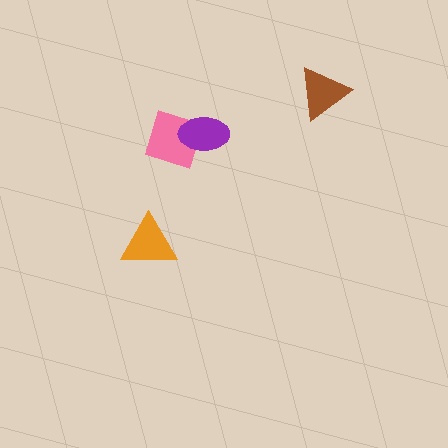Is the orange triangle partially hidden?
No, no other shape covers it.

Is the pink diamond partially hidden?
Yes, it is partially covered by another shape.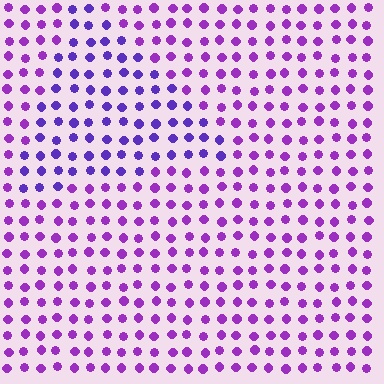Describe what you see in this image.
The image is filled with small purple elements in a uniform arrangement. A triangle-shaped region is visible where the elements are tinted to a slightly different hue, forming a subtle color boundary.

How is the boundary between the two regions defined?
The boundary is defined purely by a slight shift in hue (about 26 degrees). Spacing, size, and orientation are identical on both sides.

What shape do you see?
I see a triangle.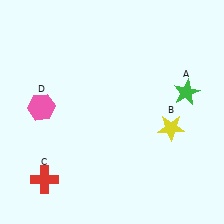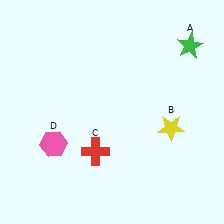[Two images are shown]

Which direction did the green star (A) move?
The green star (A) moved up.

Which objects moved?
The objects that moved are: the green star (A), the red cross (C), the pink hexagon (D).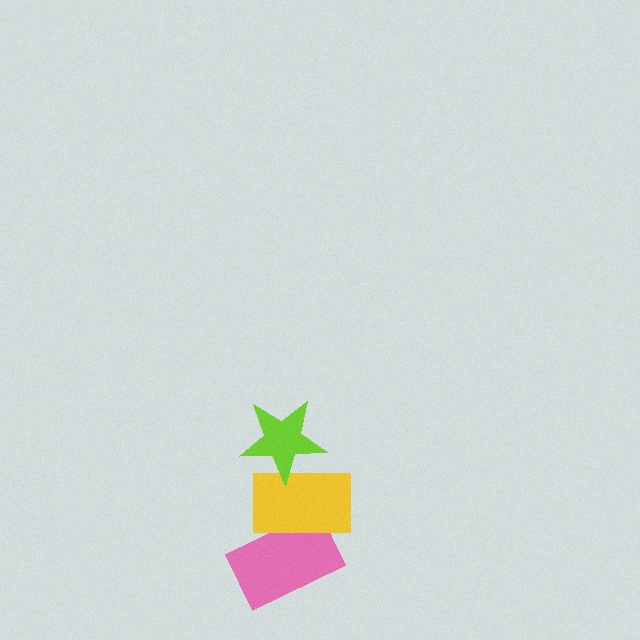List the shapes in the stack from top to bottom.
From top to bottom: the lime star, the yellow rectangle, the pink rectangle.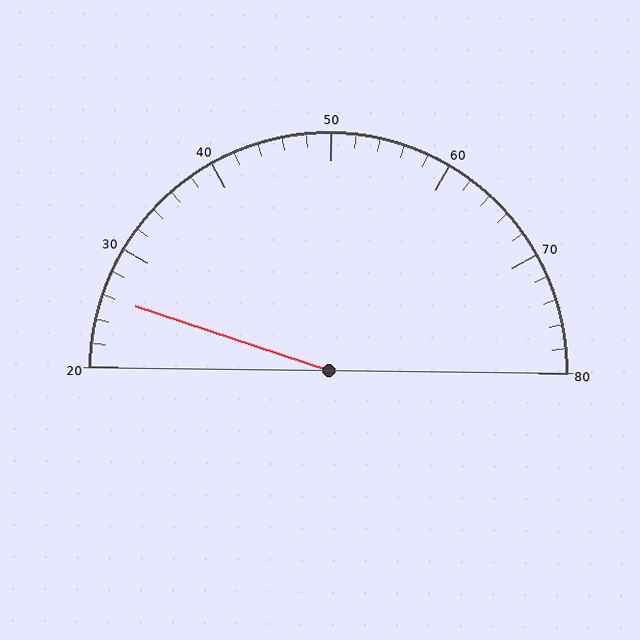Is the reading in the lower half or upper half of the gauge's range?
The reading is in the lower half of the range (20 to 80).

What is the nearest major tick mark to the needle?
The nearest major tick mark is 30.